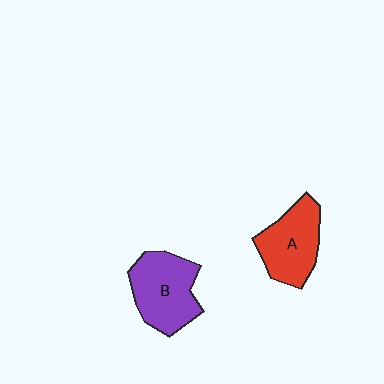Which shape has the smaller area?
Shape A (red).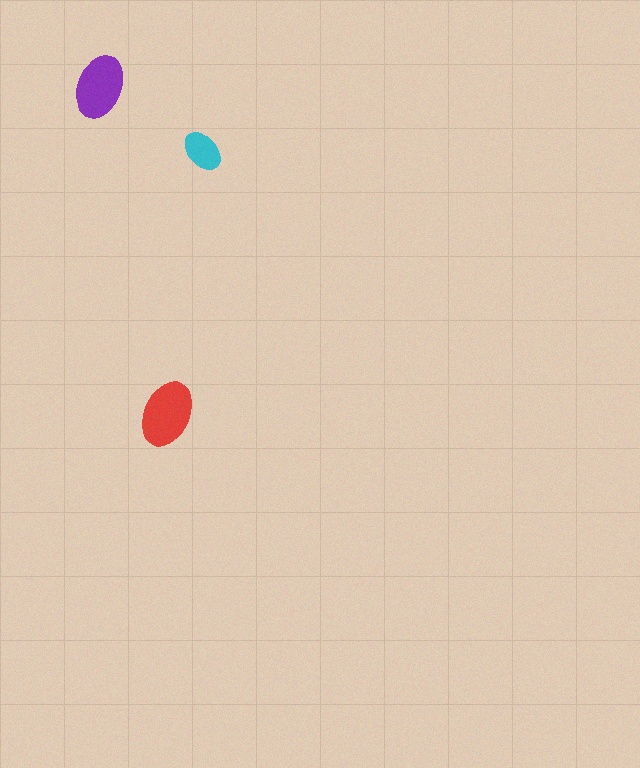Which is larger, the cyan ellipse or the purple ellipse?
The purple one.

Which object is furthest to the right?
The cyan ellipse is rightmost.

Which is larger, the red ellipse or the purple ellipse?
The red one.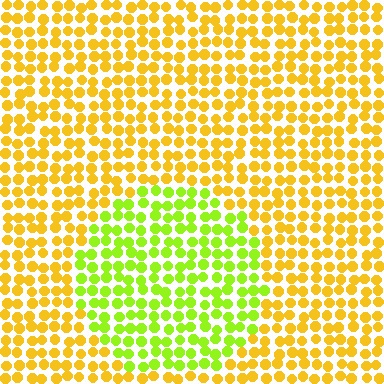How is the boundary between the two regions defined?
The boundary is defined purely by a slight shift in hue (about 41 degrees). Spacing, size, and orientation are identical on both sides.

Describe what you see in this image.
The image is filled with small yellow elements in a uniform arrangement. A circle-shaped region is visible where the elements are tinted to a slightly different hue, forming a subtle color boundary.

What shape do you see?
I see a circle.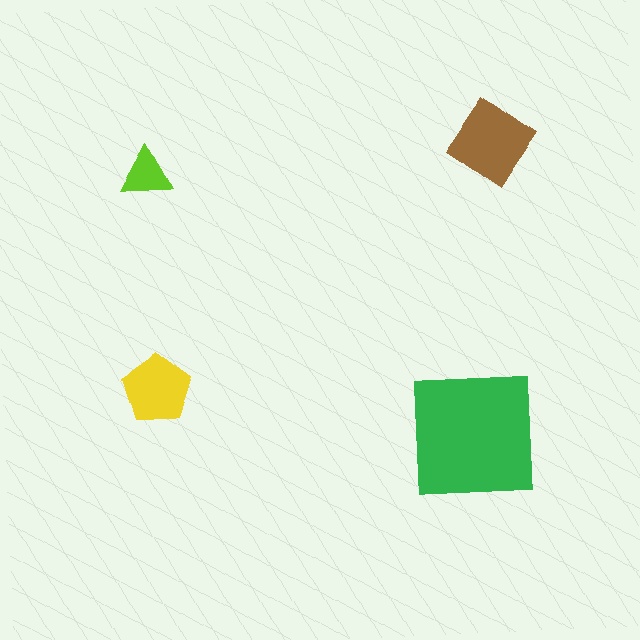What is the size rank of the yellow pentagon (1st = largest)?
3rd.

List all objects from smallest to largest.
The lime triangle, the yellow pentagon, the brown diamond, the green square.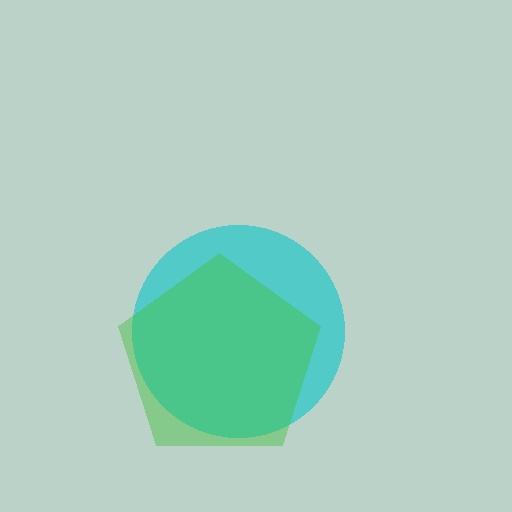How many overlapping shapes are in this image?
There are 2 overlapping shapes in the image.